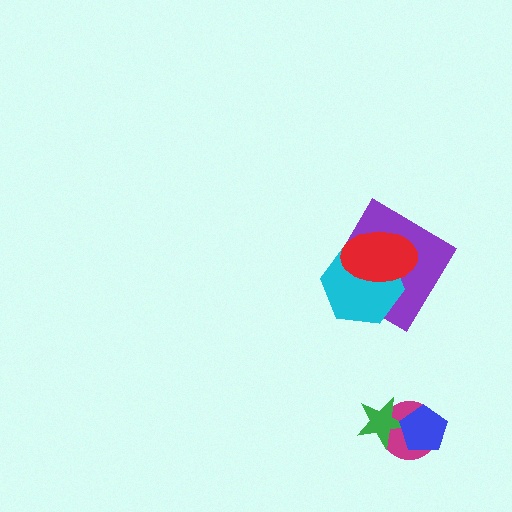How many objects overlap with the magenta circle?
2 objects overlap with the magenta circle.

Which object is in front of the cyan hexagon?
The red ellipse is in front of the cyan hexagon.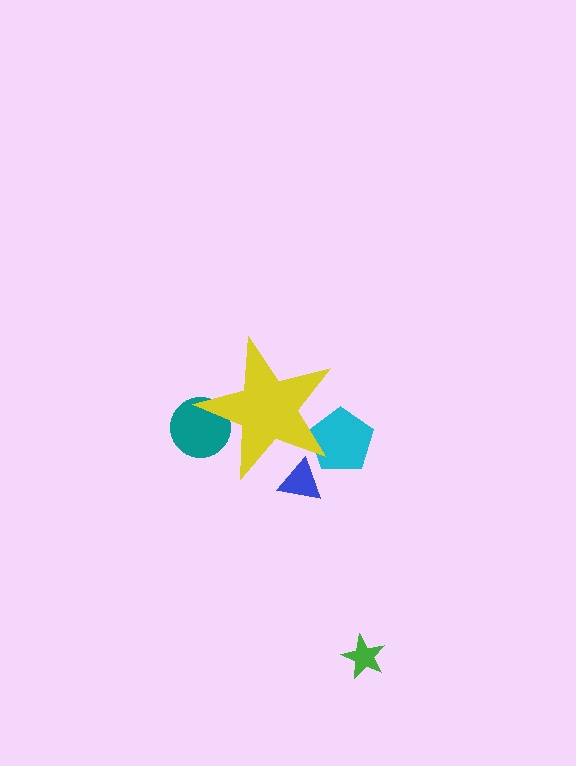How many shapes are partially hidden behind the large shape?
3 shapes are partially hidden.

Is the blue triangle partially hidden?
Yes, the blue triangle is partially hidden behind the yellow star.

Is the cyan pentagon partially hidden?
Yes, the cyan pentagon is partially hidden behind the yellow star.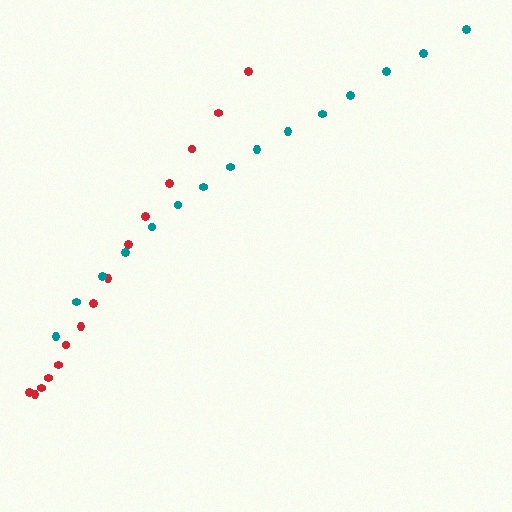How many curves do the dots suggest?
There are 2 distinct paths.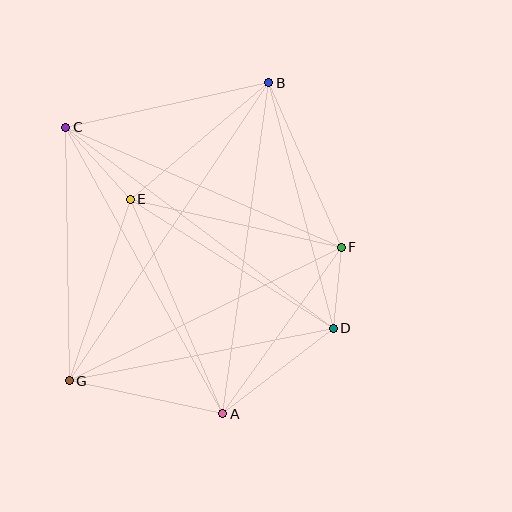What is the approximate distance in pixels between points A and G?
The distance between A and G is approximately 157 pixels.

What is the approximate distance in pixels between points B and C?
The distance between B and C is approximately 208 pixels.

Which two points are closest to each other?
Points D and F are closest to each other.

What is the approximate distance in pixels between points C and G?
The distance between C and G is approximately 254 pixels.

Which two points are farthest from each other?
Points B and G are farthest from each other.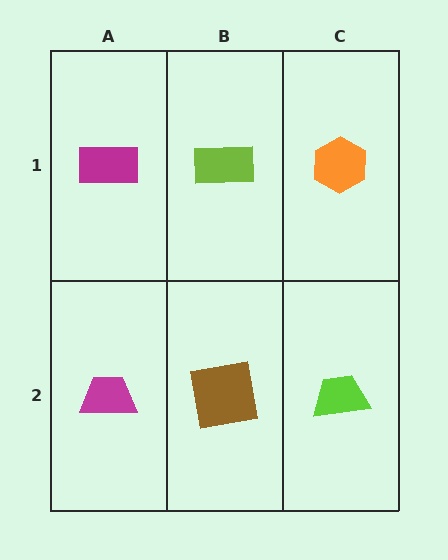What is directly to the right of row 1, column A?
A lime rectangle.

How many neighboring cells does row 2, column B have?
3.